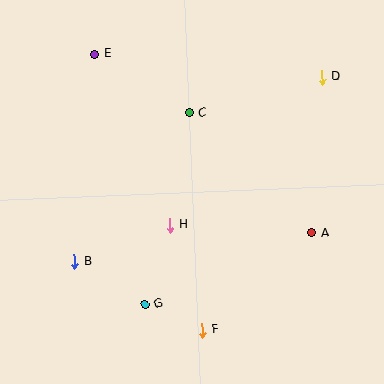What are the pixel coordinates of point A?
Point A is at (311, 233).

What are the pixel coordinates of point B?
Point B is at (74, 261).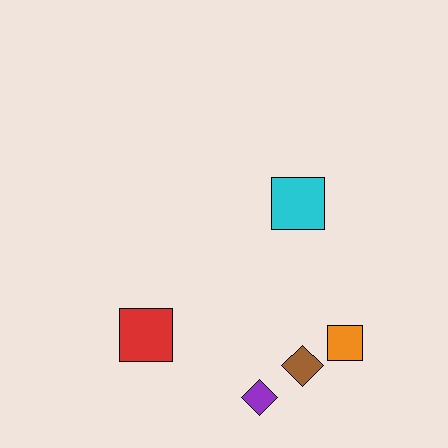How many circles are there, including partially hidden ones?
There are no circles.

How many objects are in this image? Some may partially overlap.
There are 5 objects.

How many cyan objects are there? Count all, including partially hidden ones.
There is 1 cyan object.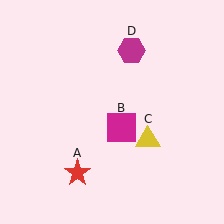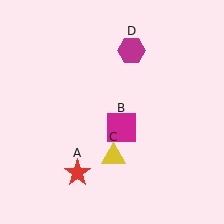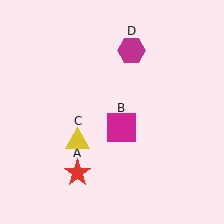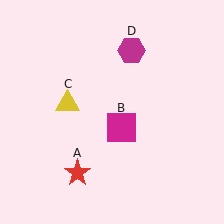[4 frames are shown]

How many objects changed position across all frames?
1 object changed position: yellow triangle (object C).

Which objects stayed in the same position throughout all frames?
Red star (object A) and magenta square (object B) and magenta hexagon (object D) remained stationary.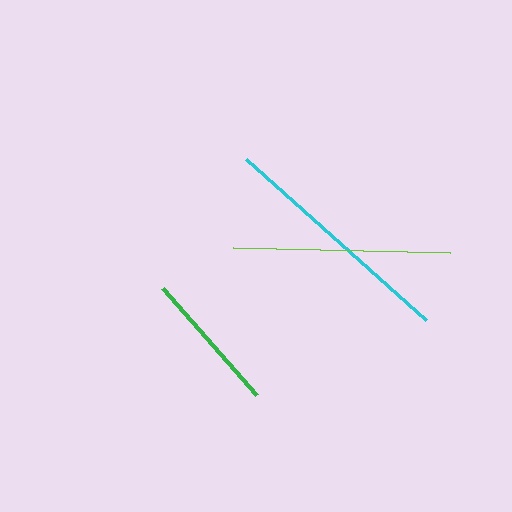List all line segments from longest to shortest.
From longest to shortest: cyan, lime, green.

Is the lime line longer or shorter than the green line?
The lime line is longer than the green line.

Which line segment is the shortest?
The green line is the shortest at approximately 143 pixels.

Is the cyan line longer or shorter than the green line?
The cyan line is longer than the green line.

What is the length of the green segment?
The green segment is approximately 143 pixels long.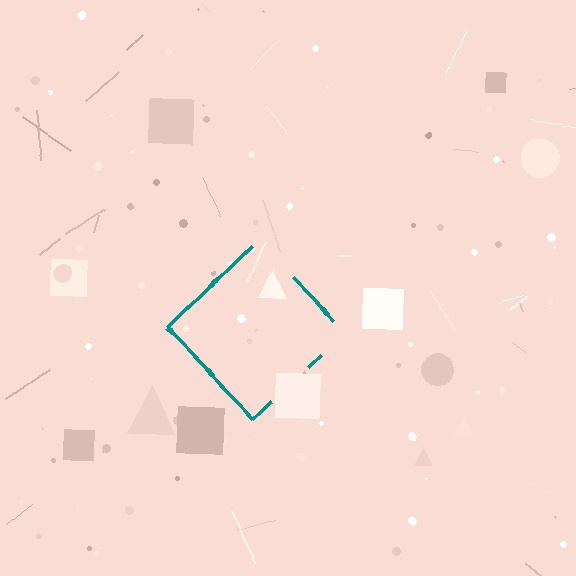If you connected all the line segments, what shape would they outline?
They would outline a diamond.